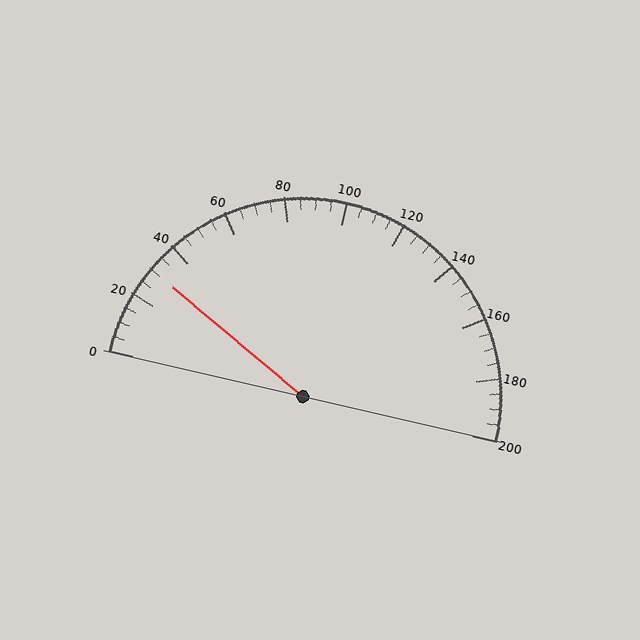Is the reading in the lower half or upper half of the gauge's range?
The reading is in the lower half of the range (0 to 200).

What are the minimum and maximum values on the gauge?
The gauge ranges from 0 to 200.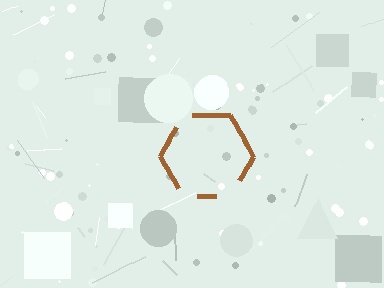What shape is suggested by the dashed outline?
The dashed outline suggests a hexagon.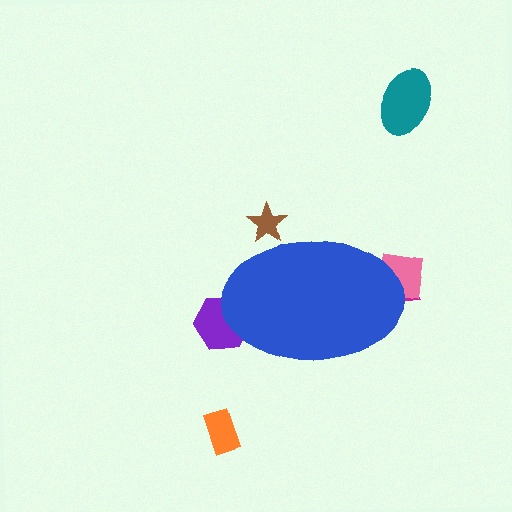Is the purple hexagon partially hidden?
Yes, the purple hexagon is partially hidden behind the blue ellipse.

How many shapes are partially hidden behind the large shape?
4 shapes are partially hidden.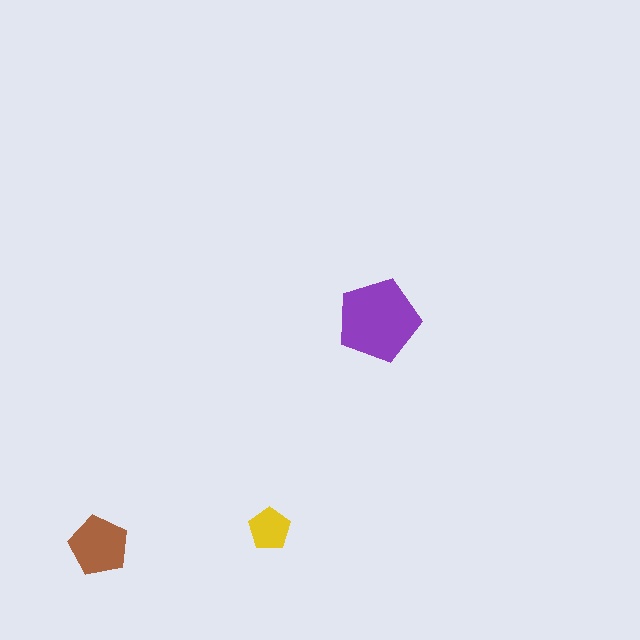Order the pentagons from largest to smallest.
the purple one, the brown one, the yellow one.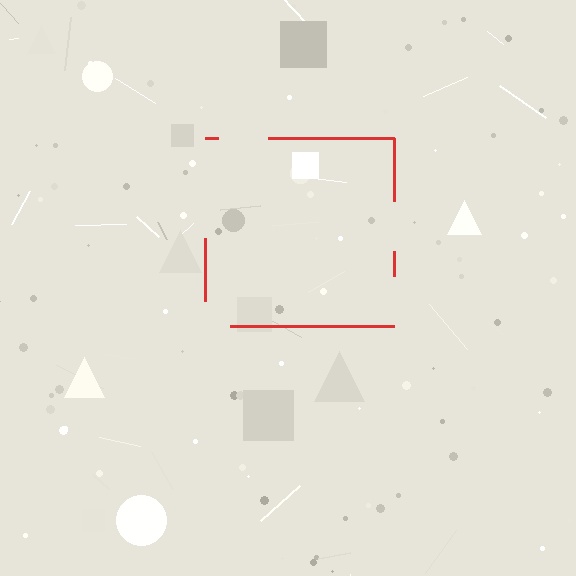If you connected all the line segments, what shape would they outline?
They would outline a square.